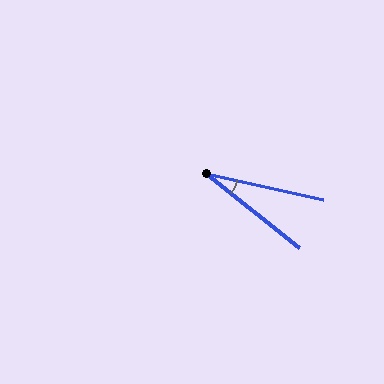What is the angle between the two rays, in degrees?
Approximately 26 degrees.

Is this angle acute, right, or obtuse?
It is acute.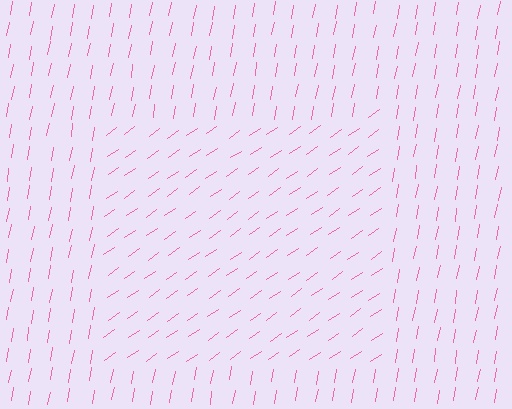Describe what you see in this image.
The image is filled with small pink line segments. A rectangle region in the image has lines oriented differently from the surrounding lines, creating a visible texture boundary.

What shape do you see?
I see a rectangle.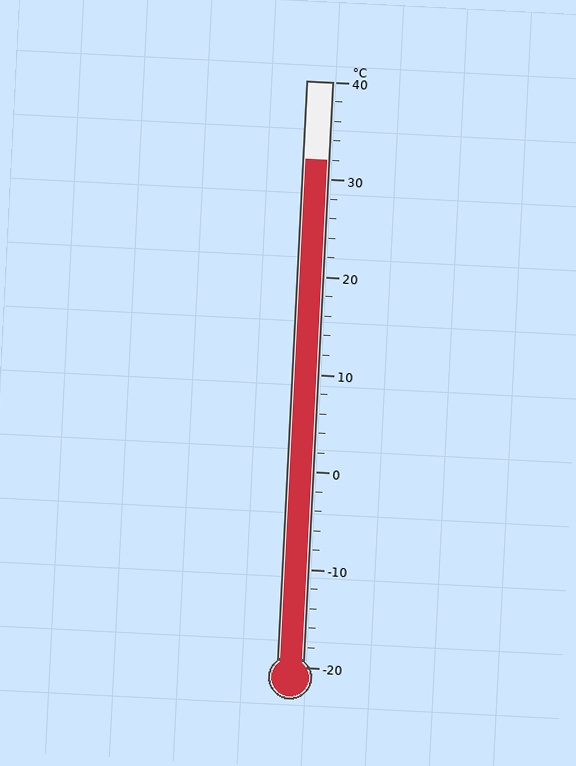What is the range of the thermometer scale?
The thermometer scale ranges from -20°C to 40°C.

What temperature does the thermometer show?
The thermometer shows approximately 32°C.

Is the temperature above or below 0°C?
The temperature is above 0°C.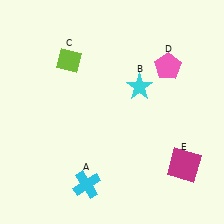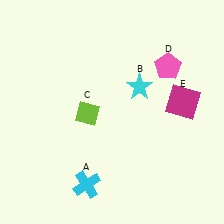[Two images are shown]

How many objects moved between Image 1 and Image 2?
2 objects moved between the two images.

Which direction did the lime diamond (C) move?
The lime diamond (C) moved down.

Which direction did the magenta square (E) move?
The magenta square (E) moved up.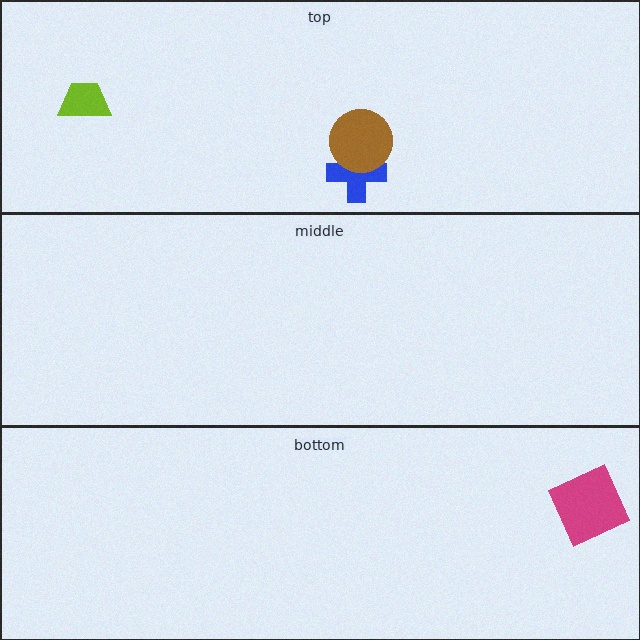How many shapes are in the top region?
3.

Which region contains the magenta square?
The bottom region.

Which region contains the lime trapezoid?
The top region.